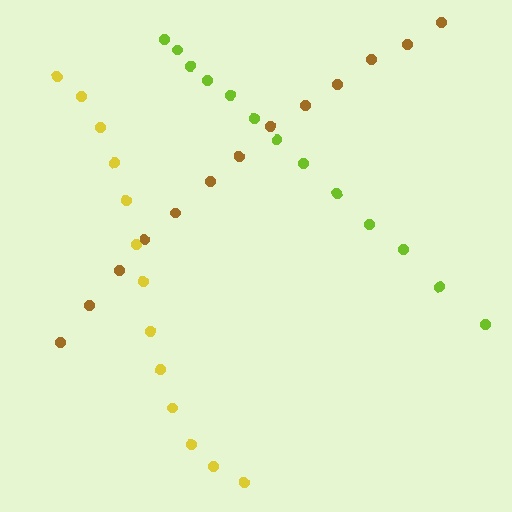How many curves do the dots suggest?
There are 3 distinct paths.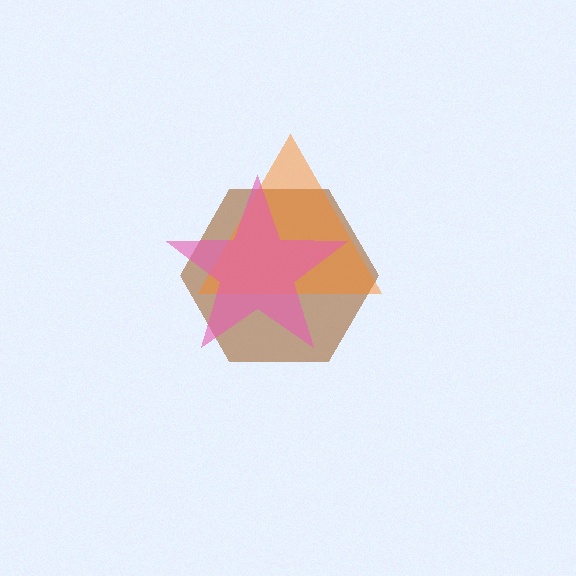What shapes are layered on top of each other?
The layered shapes are: a brown hexagon, an orange triangle, a pink star.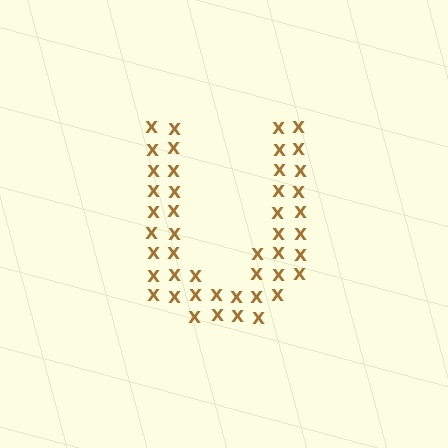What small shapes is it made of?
It is made of small letter X's.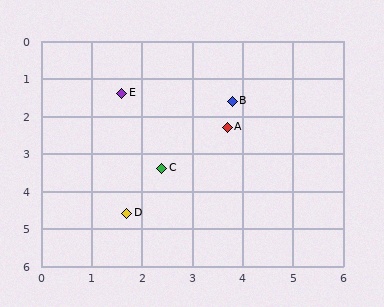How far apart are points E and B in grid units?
Points E and B are about 2.2 grid units apart.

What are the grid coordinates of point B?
Point B is at approximately (3.8, 1.6).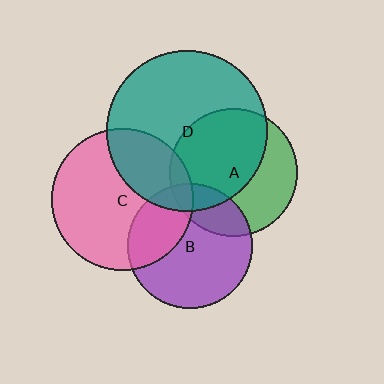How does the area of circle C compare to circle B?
Approximately 1.3 times.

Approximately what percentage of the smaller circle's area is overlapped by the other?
Approximately 5%.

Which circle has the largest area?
Circle D (teal).